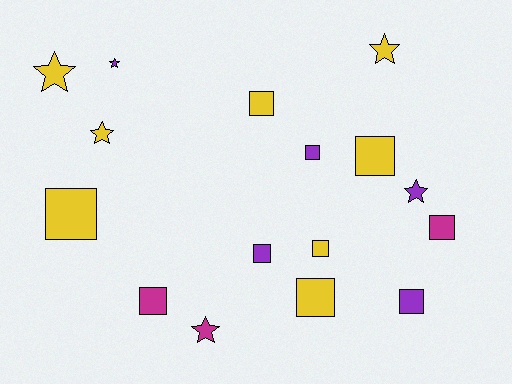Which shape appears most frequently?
Square, with 10 objects.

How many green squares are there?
There are no green squares.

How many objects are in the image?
There are 16 objects.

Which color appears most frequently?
Yellow, with 8 objects.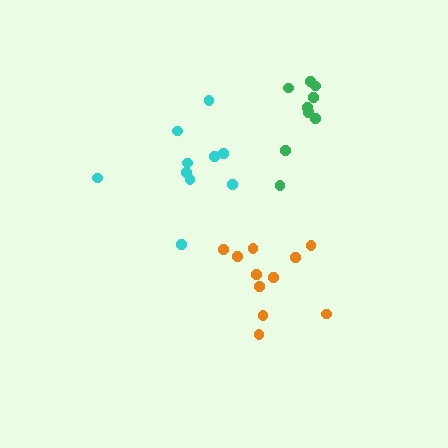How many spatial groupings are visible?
There are 3 spatial groupings.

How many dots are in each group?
Group 1: 11 dots, Group 2: 10 dots, Group 3: 9 dots (30 total).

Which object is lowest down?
The orange cluster is bottommost.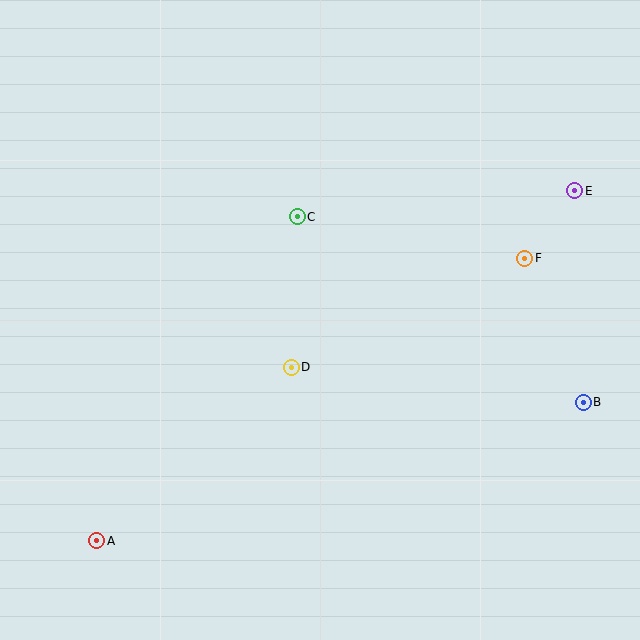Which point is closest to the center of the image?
Point D at (291, 367) is closest to the center.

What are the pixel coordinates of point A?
Point A is at (97, 541).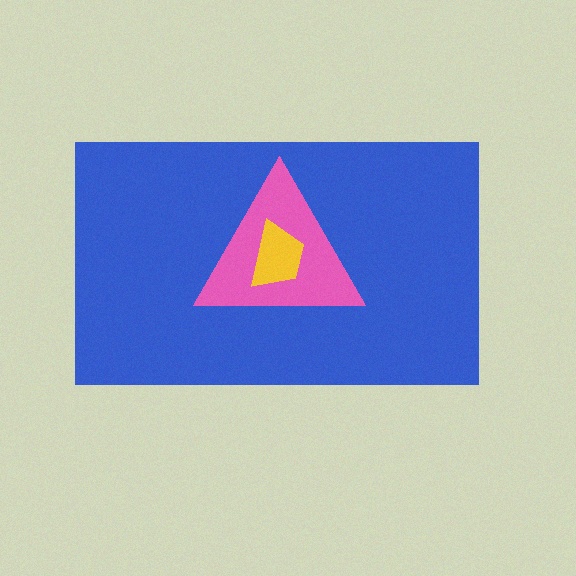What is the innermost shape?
The yellow trapezoid.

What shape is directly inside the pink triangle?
The yellow trapezoid.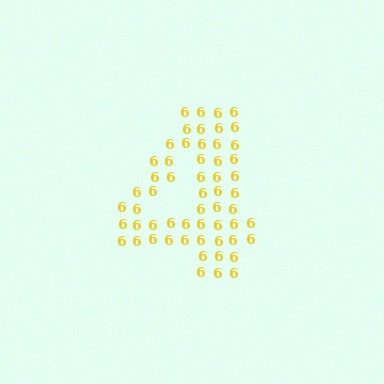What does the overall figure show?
The overall figure shows the digit 4.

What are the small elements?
The small elements are digit 6's.